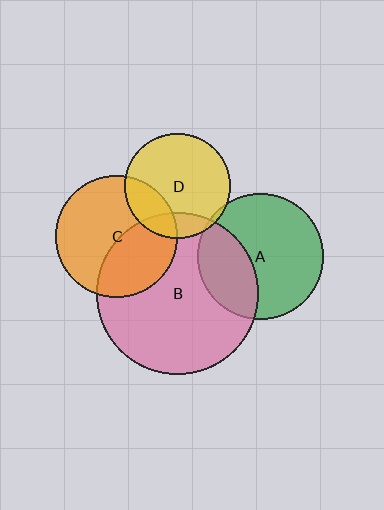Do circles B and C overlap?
Yes.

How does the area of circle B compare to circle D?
Approximately 2.4 times.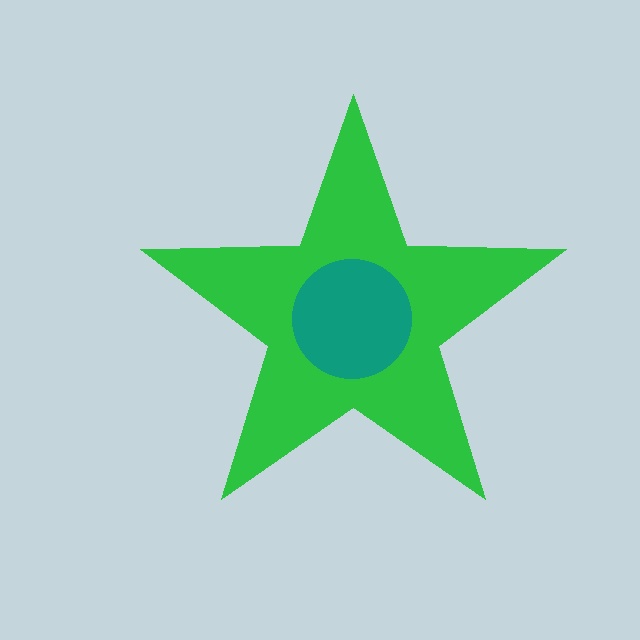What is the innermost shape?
The teal circle.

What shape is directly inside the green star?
The teal circle.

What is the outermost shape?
The green star.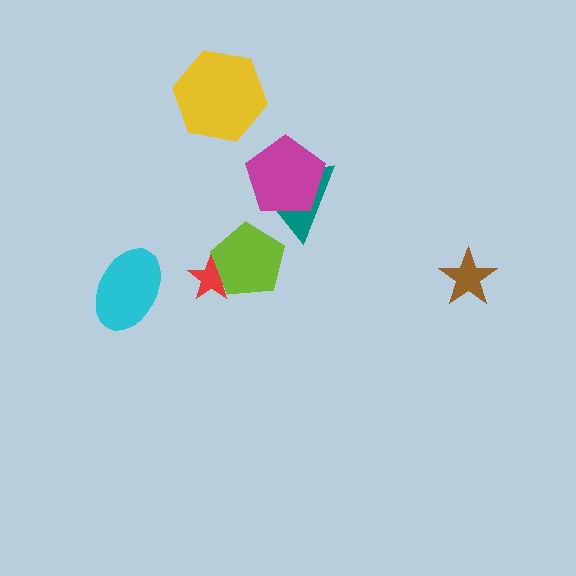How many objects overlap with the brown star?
0 objects overlap with the brown star.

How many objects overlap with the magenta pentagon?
1 object overlaps with the magenta pentagon.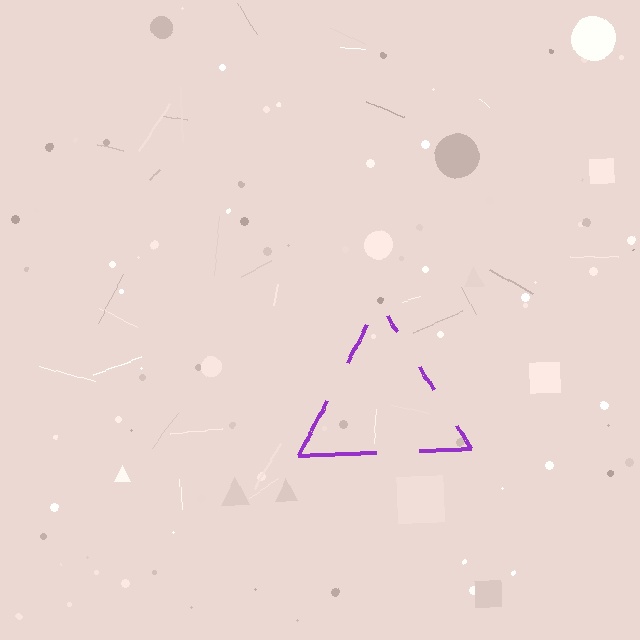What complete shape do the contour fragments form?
The contour fragments form a triangle.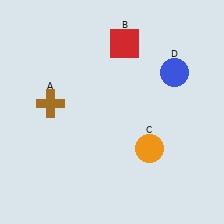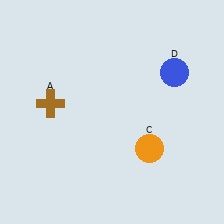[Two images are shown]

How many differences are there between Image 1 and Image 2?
There is 1 difference between the two images.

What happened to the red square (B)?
The red square (B) was removed in Image 2. It was in the top-right area of Image 1.